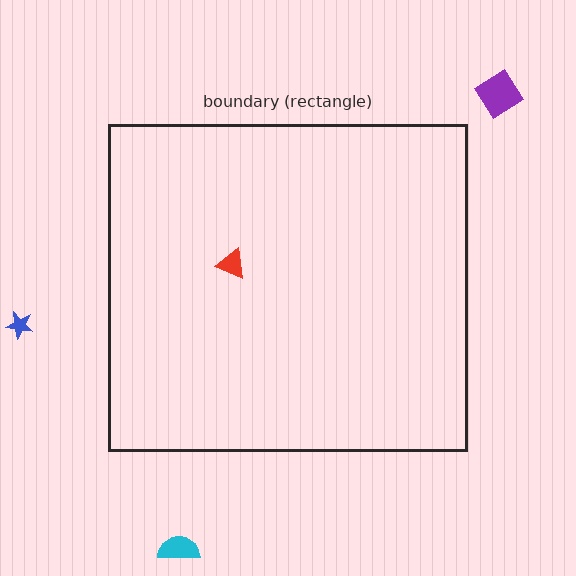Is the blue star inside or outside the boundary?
Outside.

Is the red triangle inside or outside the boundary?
Inside.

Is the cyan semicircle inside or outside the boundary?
Outside.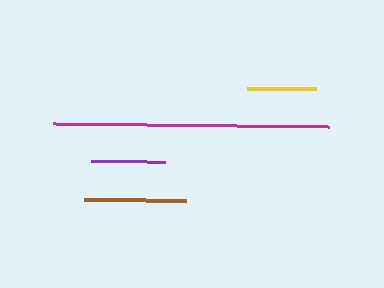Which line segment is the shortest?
The yellow line is the shortest at approximately 69 pixels.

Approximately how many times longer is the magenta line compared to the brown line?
The magenta line is approximately 2.7 times the length of the brown line.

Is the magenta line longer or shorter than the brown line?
The magenta line is longer than the brown line.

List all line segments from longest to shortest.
From longest to shortest: magenta, brown, purple, yellow.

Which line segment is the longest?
The magenta line is the longest at approximately 276 pixels.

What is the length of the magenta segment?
The magenta segment is approximately 276 pixels long.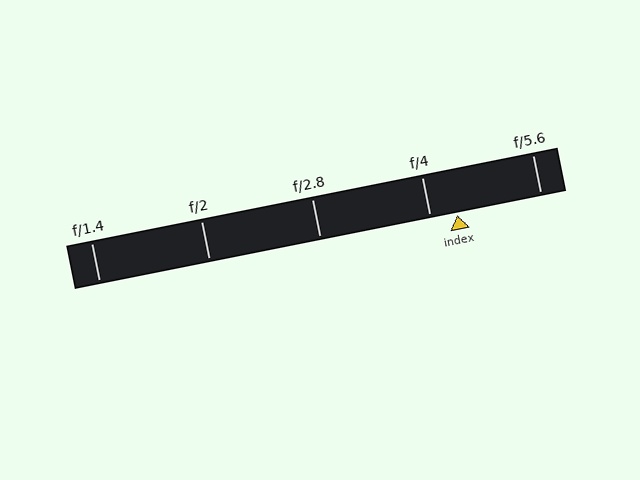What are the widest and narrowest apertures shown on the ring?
The widest aperture shown is f/1.4 and the narrowest is f/5.6.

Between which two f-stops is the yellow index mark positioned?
The index mark is between f/4 and f/5.6.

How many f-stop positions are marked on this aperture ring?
There are 5 f-stop positions marked.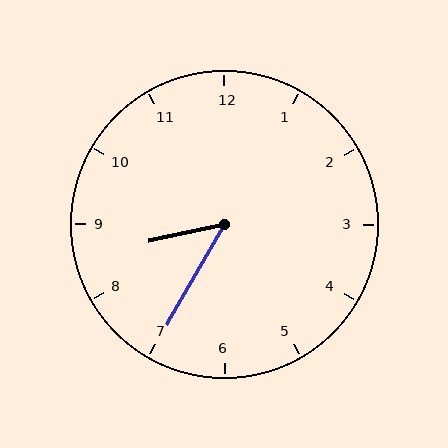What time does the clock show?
8:35.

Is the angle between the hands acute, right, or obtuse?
It is acute.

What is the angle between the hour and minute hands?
Approximately 48 degrees.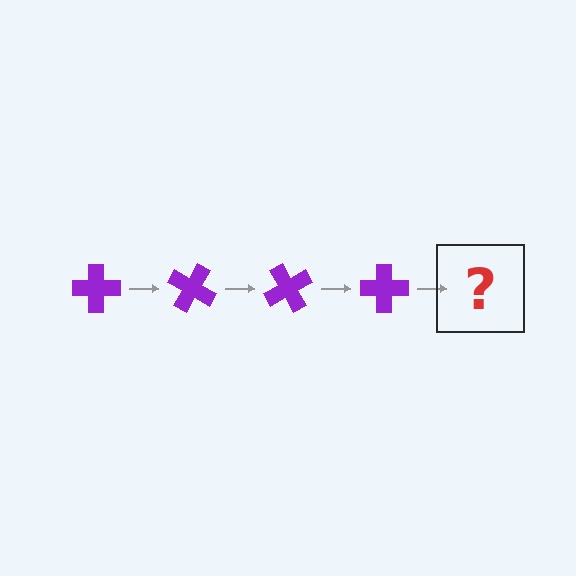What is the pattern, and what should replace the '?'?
The pattern is that the cross rotates 30 degrees each step. The '?' should be a purple cross rotated 120 degrees.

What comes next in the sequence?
The next element should be a purple cross rotated 120 degrees.